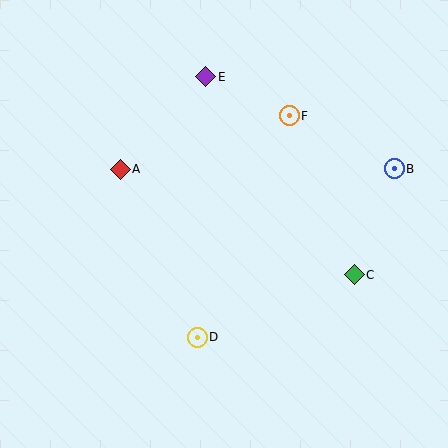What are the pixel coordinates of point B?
Point B is at (394, 169).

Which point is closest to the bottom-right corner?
Point C is closest to the bottom-right corner.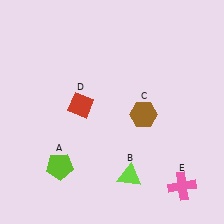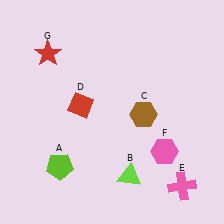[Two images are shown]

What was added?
A pink hexagon (F), a red star (G) were added in Image 2.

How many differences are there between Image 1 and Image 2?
There are 2 differences between the two images.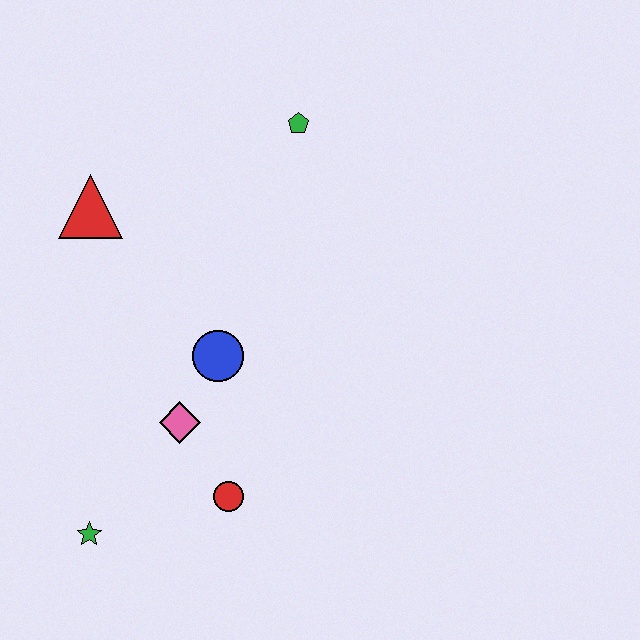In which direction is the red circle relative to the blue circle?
The red circle is below the blue circle.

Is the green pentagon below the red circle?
No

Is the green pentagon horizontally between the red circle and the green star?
No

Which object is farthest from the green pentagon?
The green star is farthest from the green pentagon.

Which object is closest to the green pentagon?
The red triangle is closest to the green pentagon.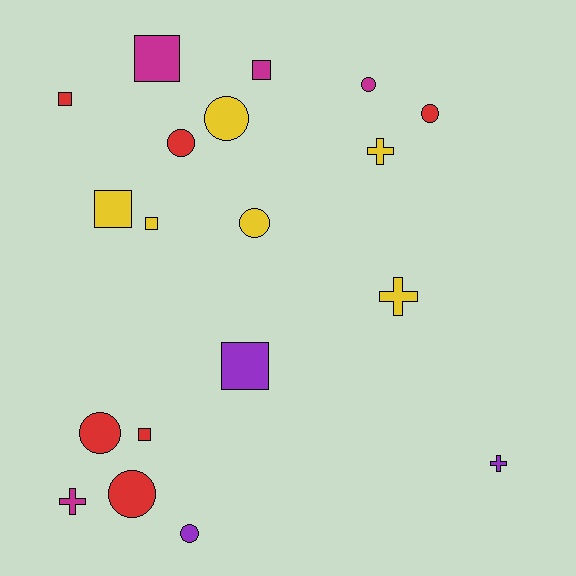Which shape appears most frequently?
Circle, with 8 objects.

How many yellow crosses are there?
There are 2 yellow crosses.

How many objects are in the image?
There are 19 objects.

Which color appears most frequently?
Red, with 6 objects.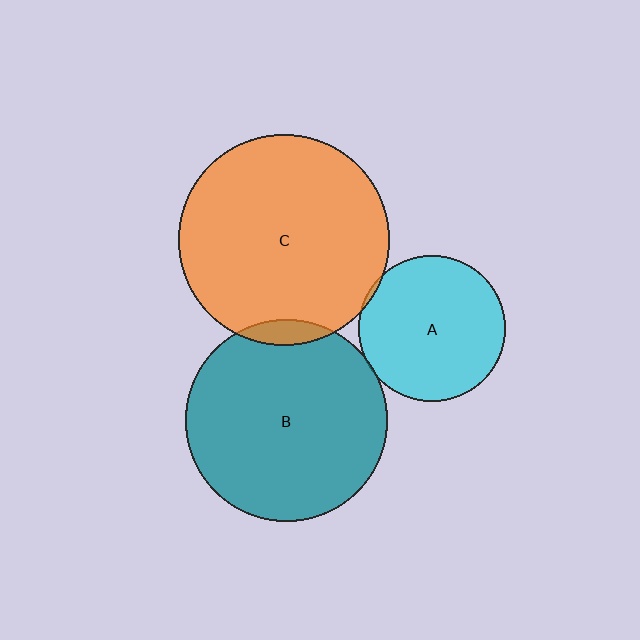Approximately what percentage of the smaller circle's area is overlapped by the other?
Approximately 5%.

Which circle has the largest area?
Circle C (orange).